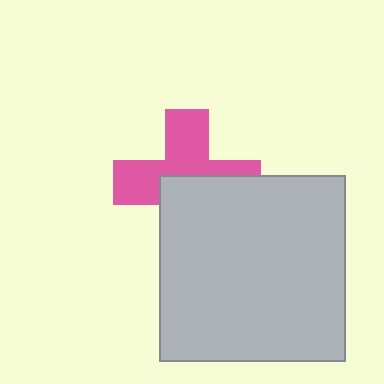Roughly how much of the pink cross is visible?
About half of it is visible (roughly 53%).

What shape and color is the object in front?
The object in front is a light gray rectangle.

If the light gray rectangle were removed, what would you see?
You would see the complete pink cross.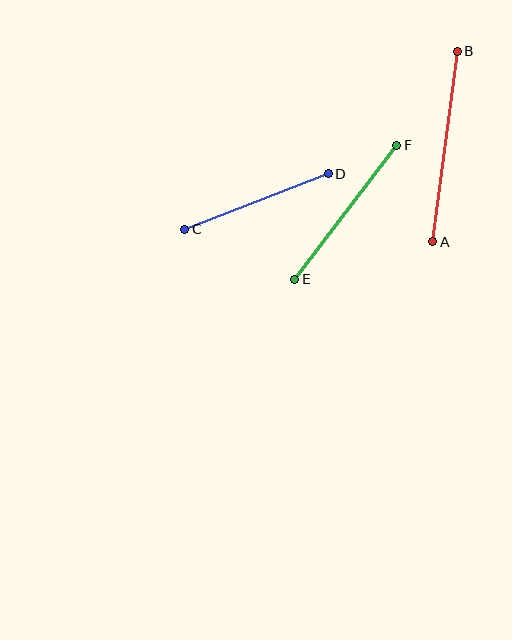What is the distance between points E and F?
The distance is approximately 168 pixels.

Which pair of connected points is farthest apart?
Points A and B are farthest apart.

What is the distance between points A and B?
The distance is approximately 192 pixels.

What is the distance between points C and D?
The distance is approximately 154 pixels.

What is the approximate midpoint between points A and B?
The midpoint is at approximately (445, 147) pixels.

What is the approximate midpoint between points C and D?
The midpoint is at approximately (257, 202) pixels.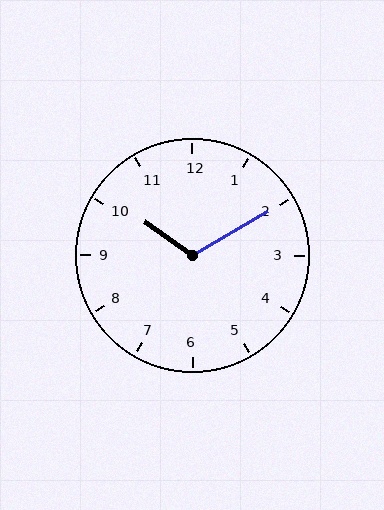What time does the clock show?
10:10.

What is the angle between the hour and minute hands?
Approximately 115 degrees.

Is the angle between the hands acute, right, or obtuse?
It is obtuse.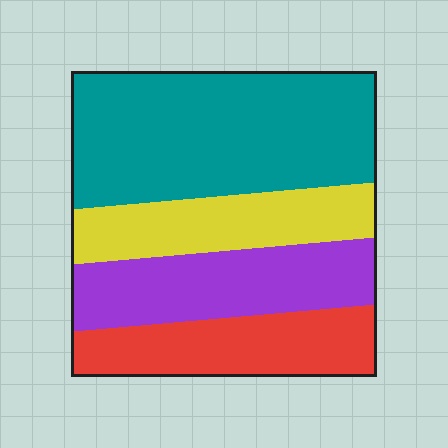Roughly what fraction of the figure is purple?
Purple takes up between a sixth and a third of the figure.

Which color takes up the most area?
Teal, at roughly 40%.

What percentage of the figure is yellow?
Yellow takes up about one sixth (1/6) of the figure.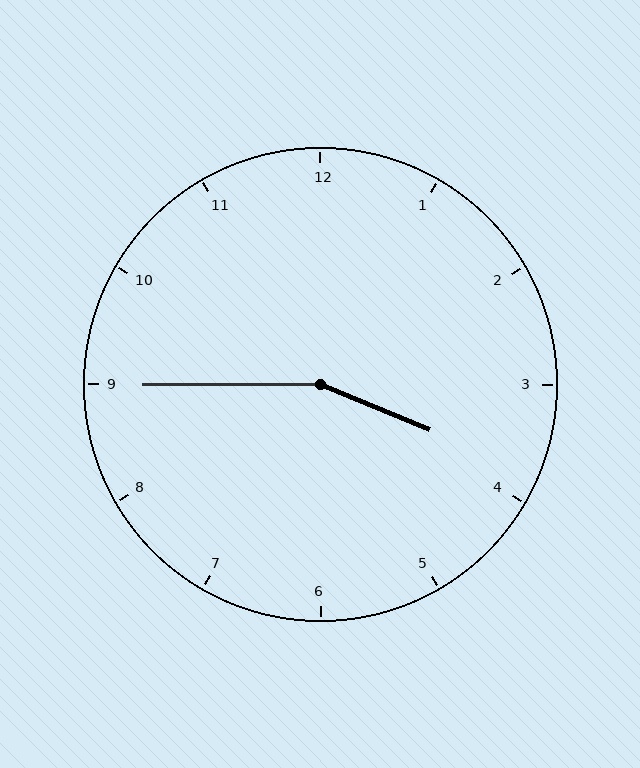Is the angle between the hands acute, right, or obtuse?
It is obtuse.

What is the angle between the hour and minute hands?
Approximately 158 degrees.